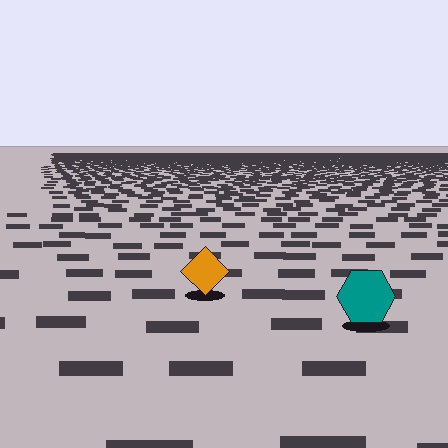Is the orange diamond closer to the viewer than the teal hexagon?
No. The teal hexagon is closer — you can tell from the texture gradient: the ground texture is coarser near it.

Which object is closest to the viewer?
The teal hexagon is closest. The texture marks near it are larger and more spread out.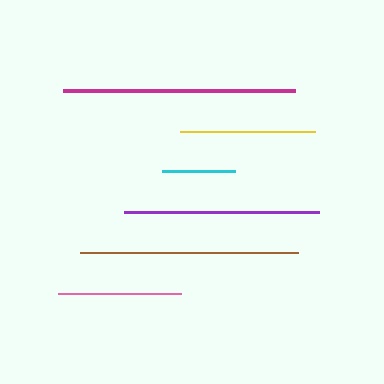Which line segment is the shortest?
The cyan line is the shortest at approximately 72 pixels.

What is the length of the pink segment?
The pink segment is approximately 124 pixels long.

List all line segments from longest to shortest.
From longest to shortest: magenta, brown, purple, yellow, pink, cyan.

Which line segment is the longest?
The magenta line is the longest at approximately 232 pixels.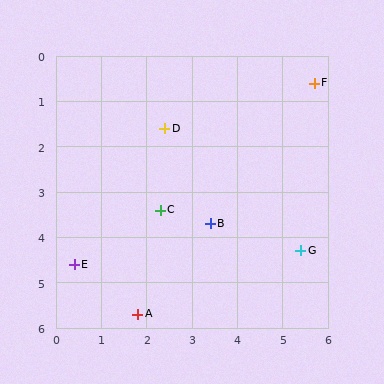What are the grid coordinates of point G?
Point G is at approximately (5.4, 4.3).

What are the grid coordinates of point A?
Point A is at approximately (1.8, 5.7).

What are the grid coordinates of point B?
Point B is at approximately (3.4, 3.7).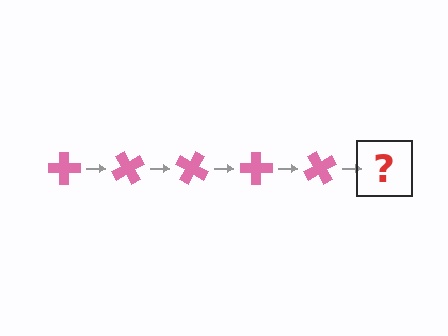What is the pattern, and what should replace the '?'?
The pattern is that the cross rotates 60 degrees each step. The '?' should be a pink cross rotated 300 degrees.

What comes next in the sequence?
The next element should be a pink cross rotated 300 degrees.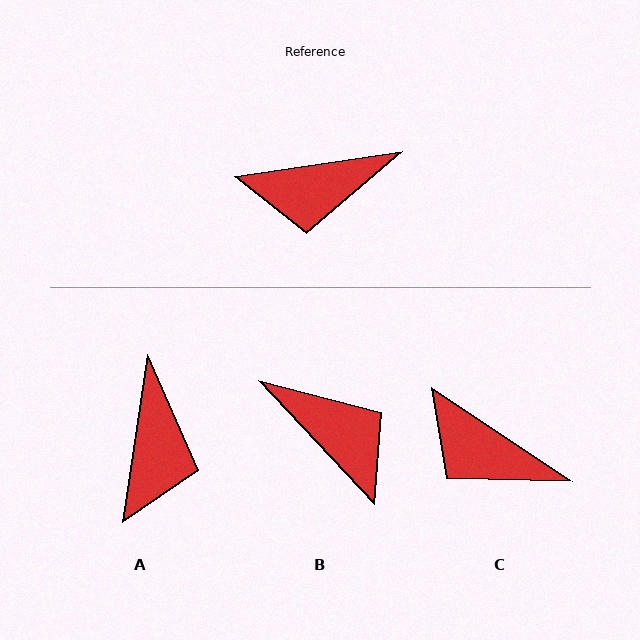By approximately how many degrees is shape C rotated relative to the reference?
Approximately 42 degrees clockwise.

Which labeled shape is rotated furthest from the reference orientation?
B, about 125 degrees away.